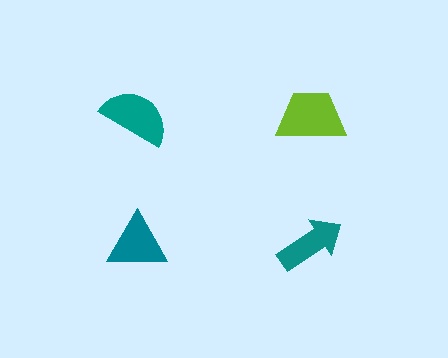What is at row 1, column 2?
A lime trapezoid.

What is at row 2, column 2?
A teal arrow.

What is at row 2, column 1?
A teal triangle.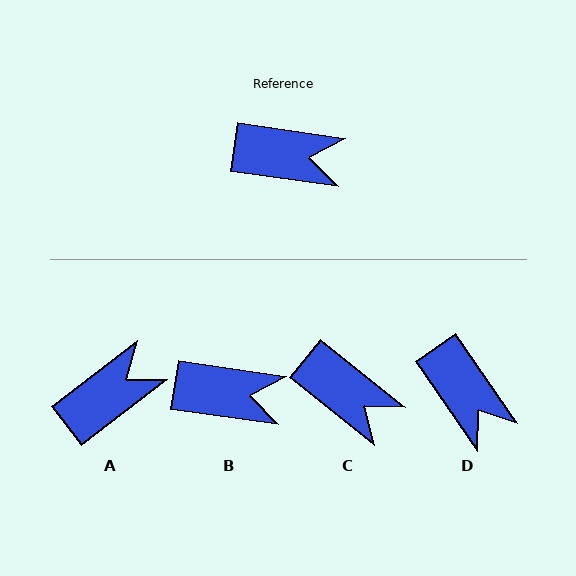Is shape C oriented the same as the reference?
No, it is off by about 30 degrees.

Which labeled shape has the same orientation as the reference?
B.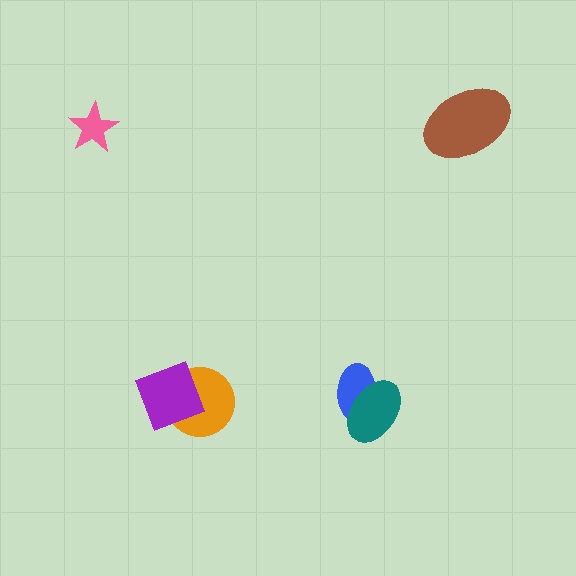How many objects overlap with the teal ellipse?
1 object overlaps with the teal ellipse.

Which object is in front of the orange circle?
The purple square is in front of the orange circle.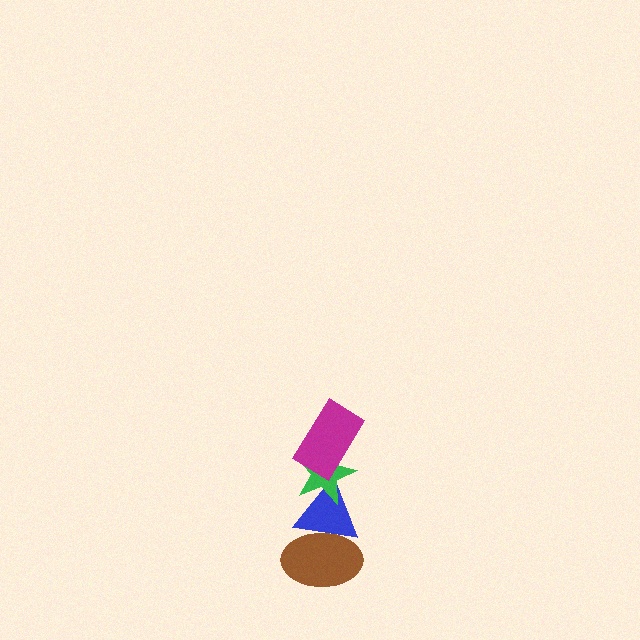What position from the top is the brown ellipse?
The brown ellipse is 4th from the top.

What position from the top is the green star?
The green star is 2nd from the top.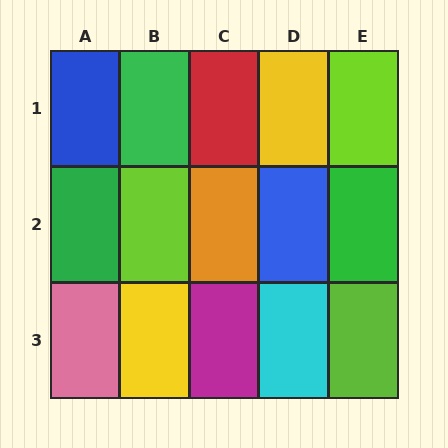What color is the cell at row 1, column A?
Blue.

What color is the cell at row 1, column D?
Yellow.